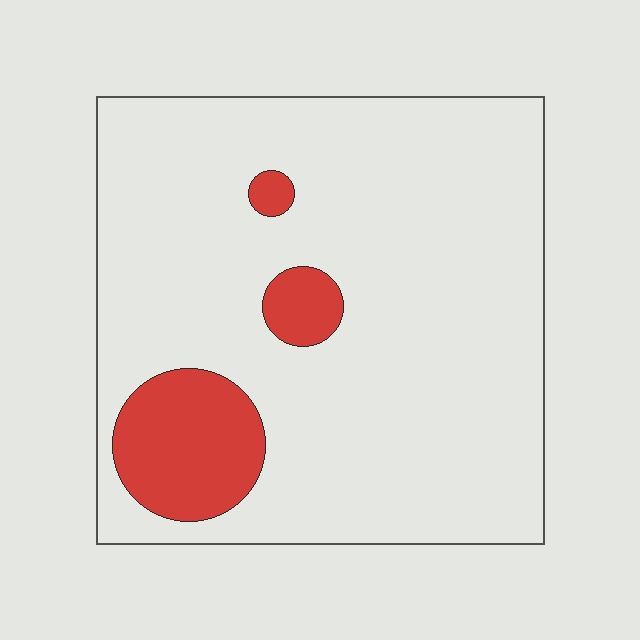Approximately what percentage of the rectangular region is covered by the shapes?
Approximately 15%.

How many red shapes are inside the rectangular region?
3.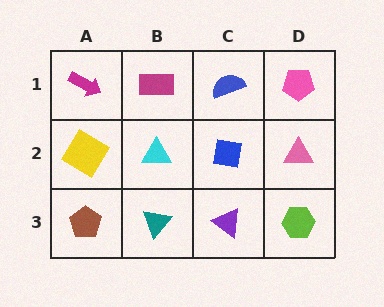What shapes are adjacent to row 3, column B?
A cyan triangle (row 2, column B), a brown pentagon (row 3, column A), a purple triangle (row 3, column C).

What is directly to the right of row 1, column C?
A pink pentagon.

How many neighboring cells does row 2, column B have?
4.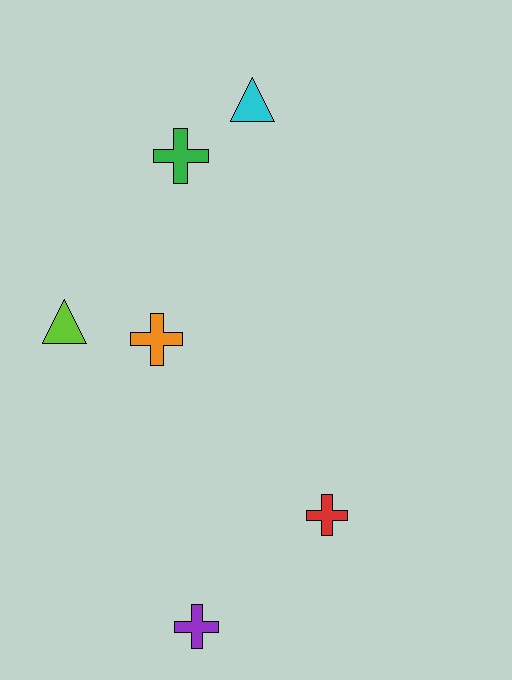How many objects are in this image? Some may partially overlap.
There are 6 objects.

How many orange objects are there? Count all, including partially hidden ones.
There is 1 orange object.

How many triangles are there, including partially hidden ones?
There are 2 triangles.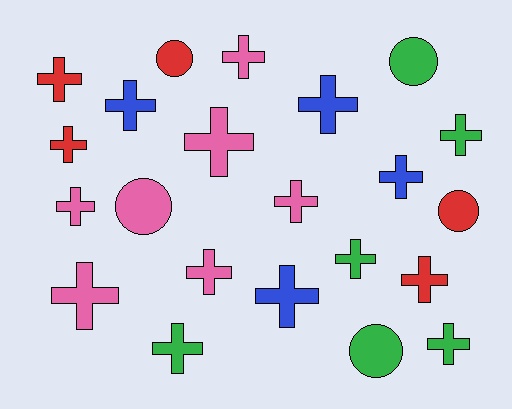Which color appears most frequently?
Pink, with 7 objects.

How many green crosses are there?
There are 4 green crosses.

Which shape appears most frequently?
Cross, with 17 objects.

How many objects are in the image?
There are 22 objects.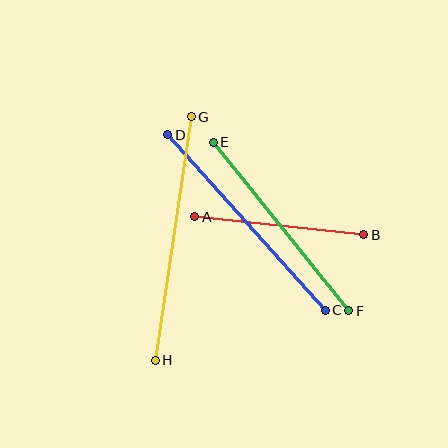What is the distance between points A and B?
The distance is approximately 170 pixels.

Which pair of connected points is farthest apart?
Points G and H are farthest apart.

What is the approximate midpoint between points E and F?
The midpoint is at approximately (281, 226) pixels.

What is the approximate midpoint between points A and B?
The midpoint is at approximately (279, 226) pixels.